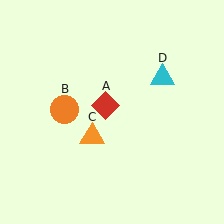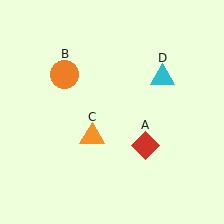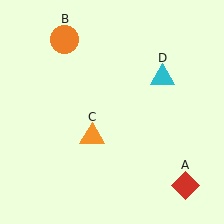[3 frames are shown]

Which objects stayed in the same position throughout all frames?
Orange triangle (object C) and cyan triangle (object D) remained stationary.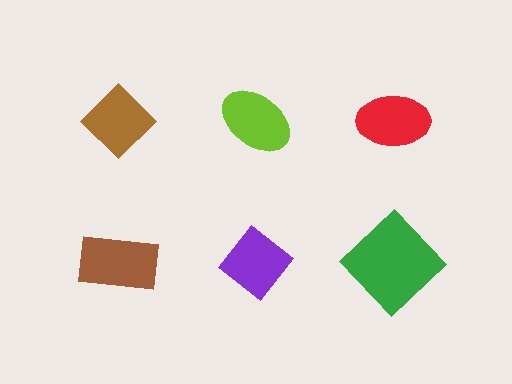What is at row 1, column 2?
A lime ellipse.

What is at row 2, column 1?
A brown rectangle.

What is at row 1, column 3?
A red ellipse.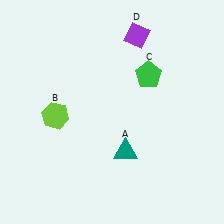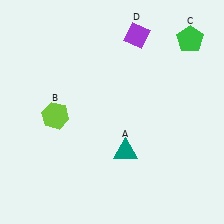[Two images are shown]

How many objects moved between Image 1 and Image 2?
1 object moved between the two images.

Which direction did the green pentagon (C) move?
The green pentagon (C) moved right.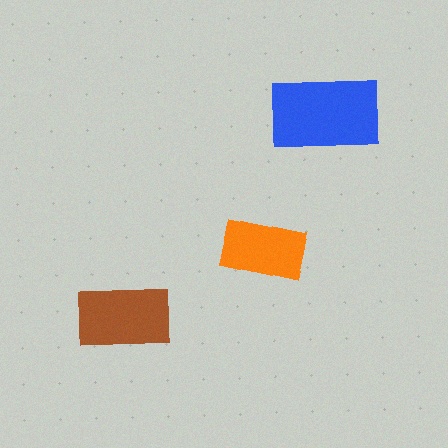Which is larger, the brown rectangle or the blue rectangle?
The blue one.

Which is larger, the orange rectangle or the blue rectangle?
The blue one.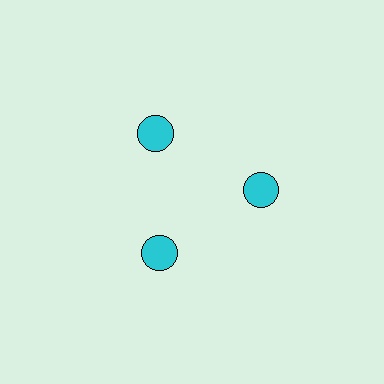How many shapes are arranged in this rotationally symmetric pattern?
There are 3 shapes, arranged in 3 groups of 1.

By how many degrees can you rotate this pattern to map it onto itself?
The pattern maps onto itself every 120 degrees of rotation.